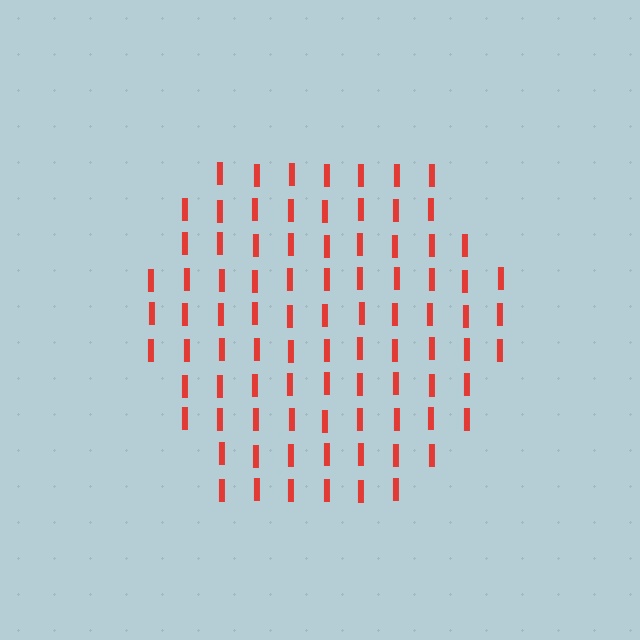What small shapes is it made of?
It is made of small letter I's.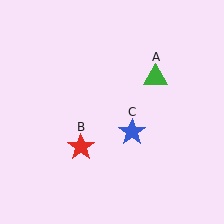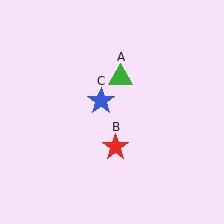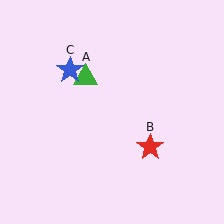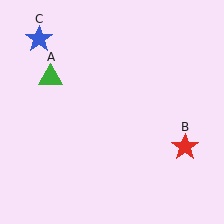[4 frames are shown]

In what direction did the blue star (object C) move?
The blue star (object C) moved up and to the left.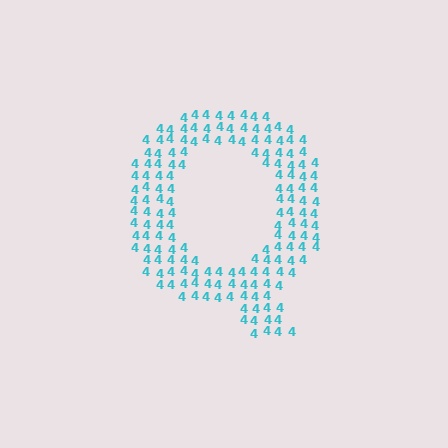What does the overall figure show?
The overall figure shows the letter Q.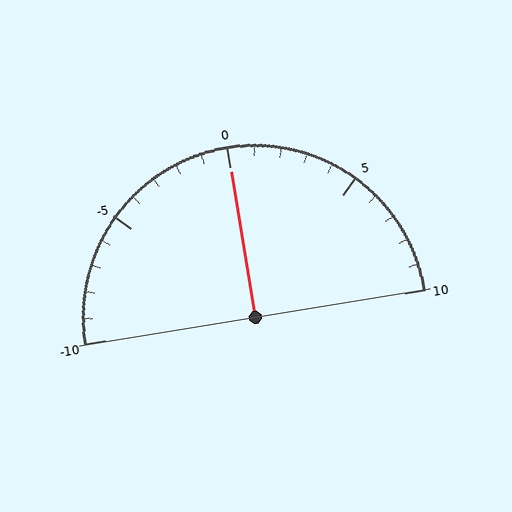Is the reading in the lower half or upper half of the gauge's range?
The reading is in the upper half of the range (-10 to 10).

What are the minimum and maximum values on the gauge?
The gauge ranges from -10 to 10.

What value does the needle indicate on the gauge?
The needle indicates approximately 0.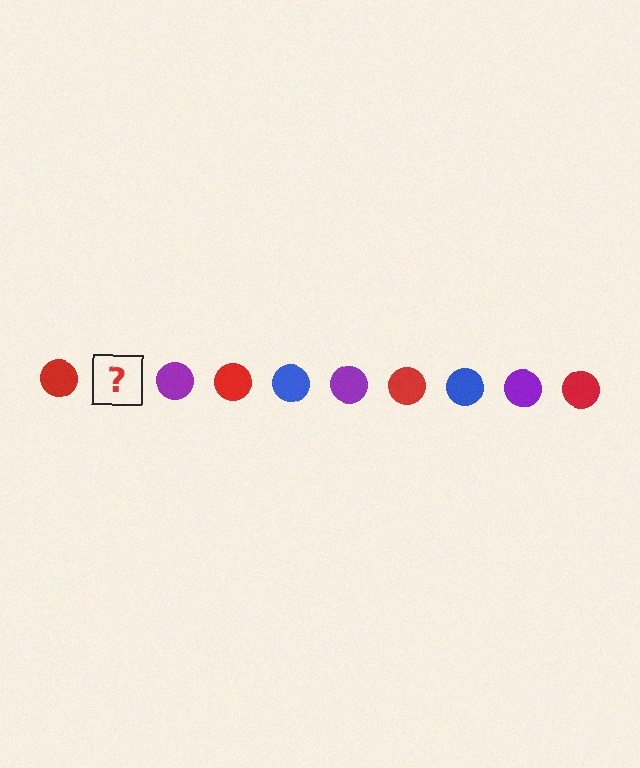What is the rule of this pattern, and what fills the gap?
The rule is that the pattern cycles through red, blue, purple circles. The gap should be filled with a blue circle.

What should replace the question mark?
The question mark should be replaced with a blue circle.